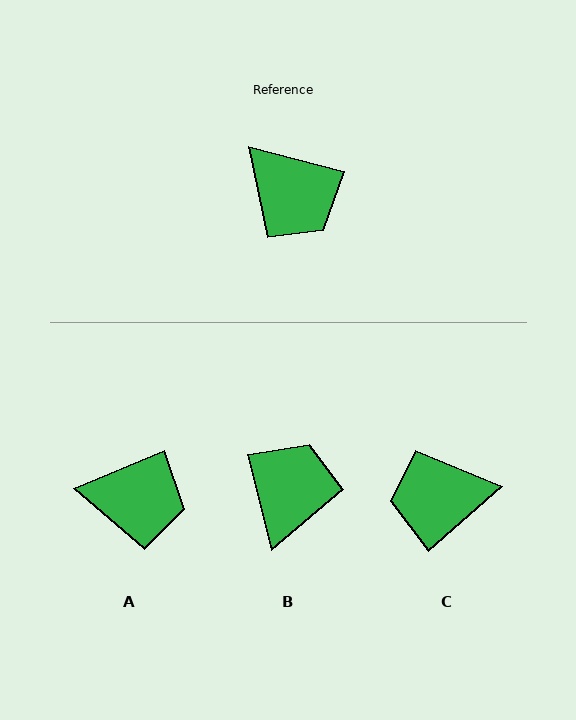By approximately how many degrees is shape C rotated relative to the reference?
Approximately 124 degrees clockwise.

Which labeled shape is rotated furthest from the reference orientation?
C, about 124 degrees away.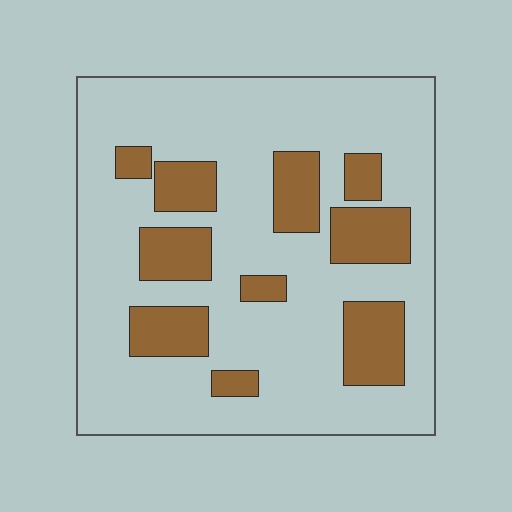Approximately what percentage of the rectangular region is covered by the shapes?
Approximately 25%.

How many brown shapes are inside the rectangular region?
10.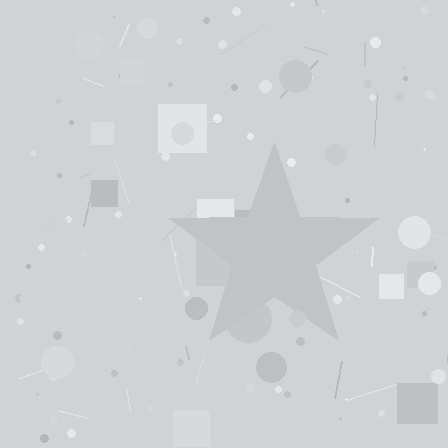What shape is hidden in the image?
A star is hidden in the image.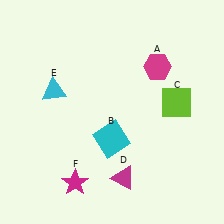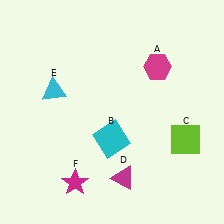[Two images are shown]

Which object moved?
The lime square (C) moved down.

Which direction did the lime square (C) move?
The lime square (C) moved down.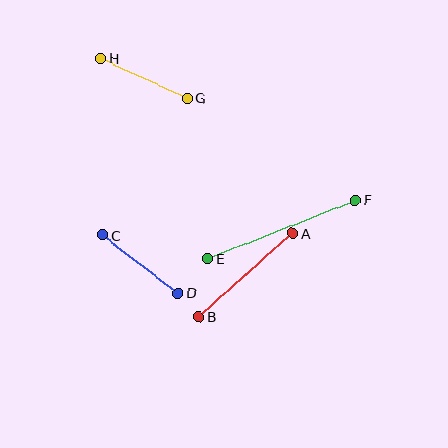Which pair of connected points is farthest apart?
Points E and F are farthest apart.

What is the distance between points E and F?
The distance is approximately 158 pixels.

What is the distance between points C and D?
The distance is approximately 96 pixels.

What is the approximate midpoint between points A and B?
The midpoint is at approximately (246, 275) pixels.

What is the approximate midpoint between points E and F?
The midpoint is at approximately (282, 229) pixels.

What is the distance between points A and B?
The distance is approximately 126 pixels.